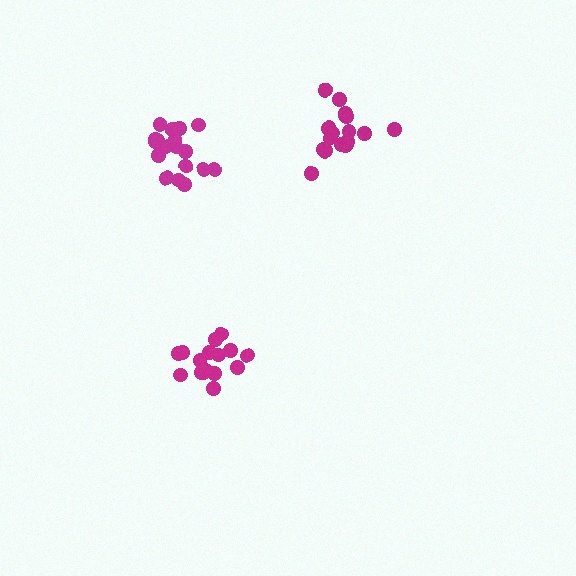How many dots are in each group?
Group 1: 18 dots, Group 2: 16 dots, Group 3: 18 dots (52 total).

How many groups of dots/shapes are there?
There are 3 groups.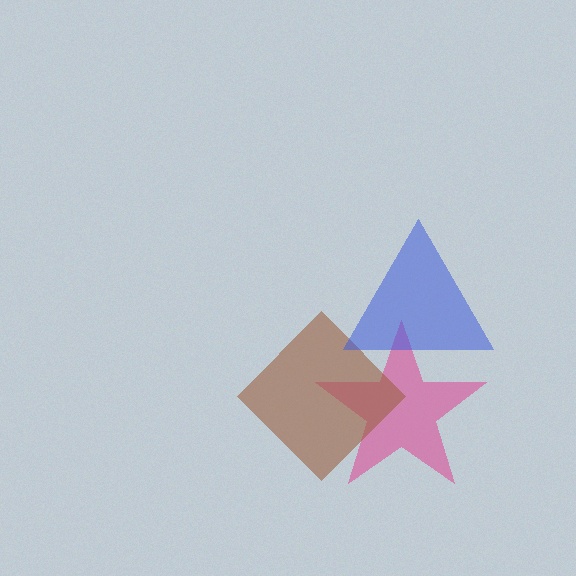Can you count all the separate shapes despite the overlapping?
Yes, there are 3 separate shapes.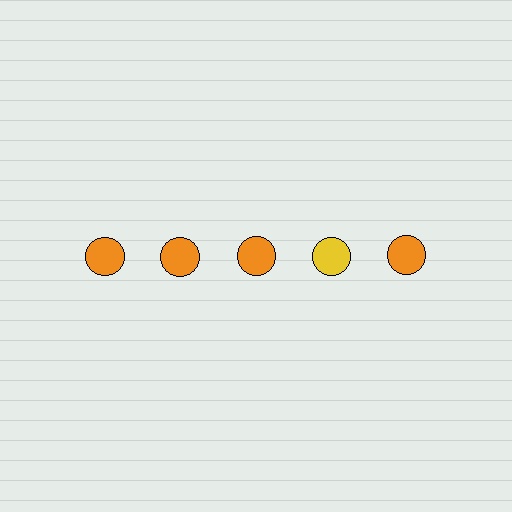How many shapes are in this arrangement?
There are 5 shapes arranged in a grid pattern.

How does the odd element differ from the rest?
It has a different color: yellow instead of orange.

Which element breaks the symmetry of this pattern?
The yellow circle in the top row, second from right column breaks the symmetry. All other shapes are orange circles.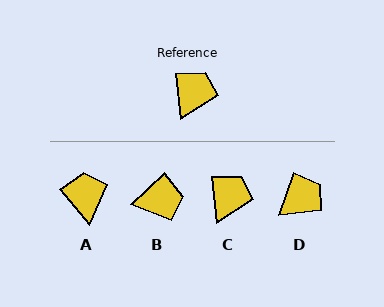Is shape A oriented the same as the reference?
No, it is off by about 34 degrees.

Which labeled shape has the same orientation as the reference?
C.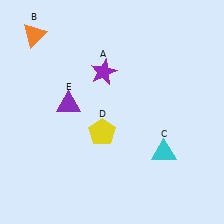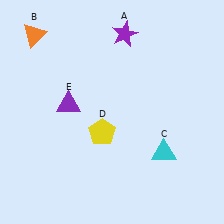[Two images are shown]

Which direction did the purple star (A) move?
The purple star (A) moved up.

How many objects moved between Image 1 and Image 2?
1 object moved between the two images.